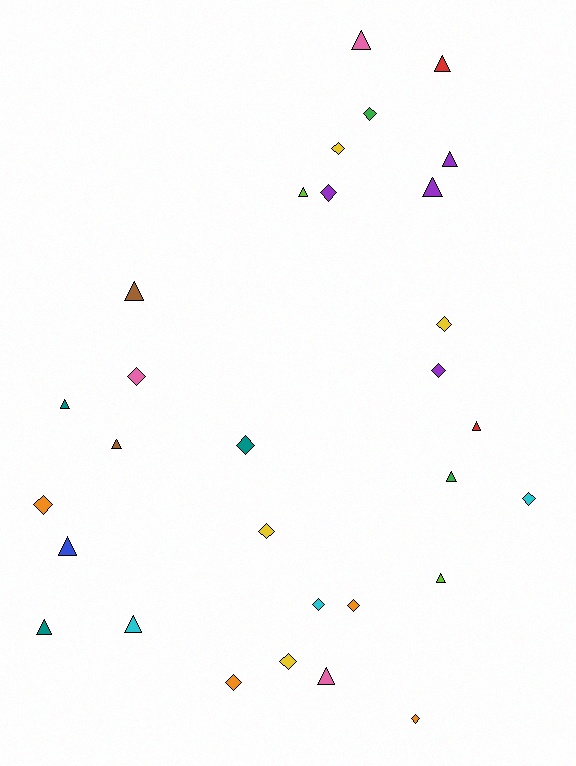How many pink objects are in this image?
There are 3 pink objects.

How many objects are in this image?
There are 30 objects.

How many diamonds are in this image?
There are 15 diamonds.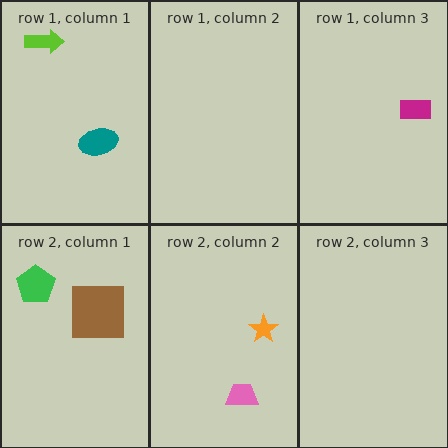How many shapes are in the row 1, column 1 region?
2.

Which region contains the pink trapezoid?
The row 2, column 2 region.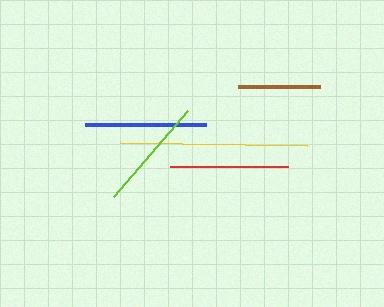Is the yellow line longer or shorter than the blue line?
The yellow line is longer than the blue line.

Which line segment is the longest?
The yellow line is the longest at approximately 187 pixels.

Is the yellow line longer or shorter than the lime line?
The yellow line is longer than the lime line.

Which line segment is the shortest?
The brown line is the shortest at approximately 82 pixels.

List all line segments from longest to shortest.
From longest to shortest: yellow, blue, red, lime, brown.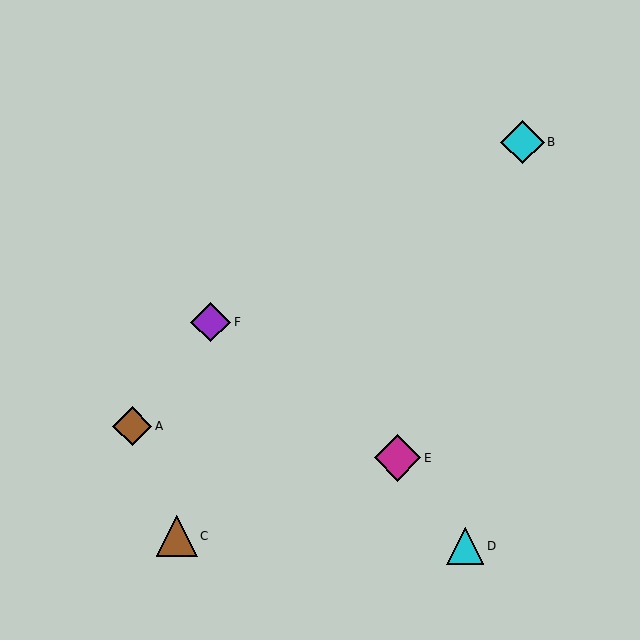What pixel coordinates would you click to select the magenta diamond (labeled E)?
Click at (397, 458) to select the magenta diamond E.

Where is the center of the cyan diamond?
The center of the cyan diamond is at (522, 142).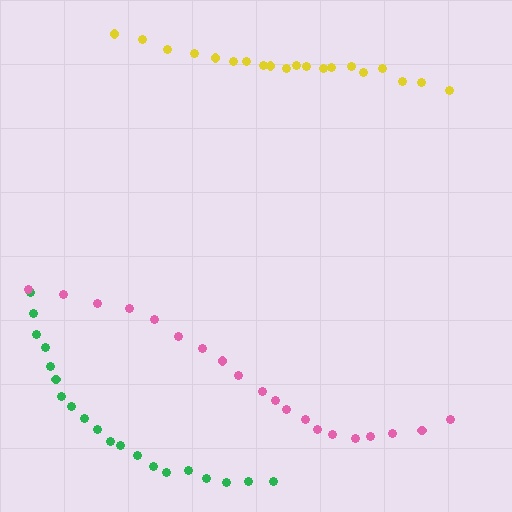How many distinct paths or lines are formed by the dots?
There are 3 distinct paths.